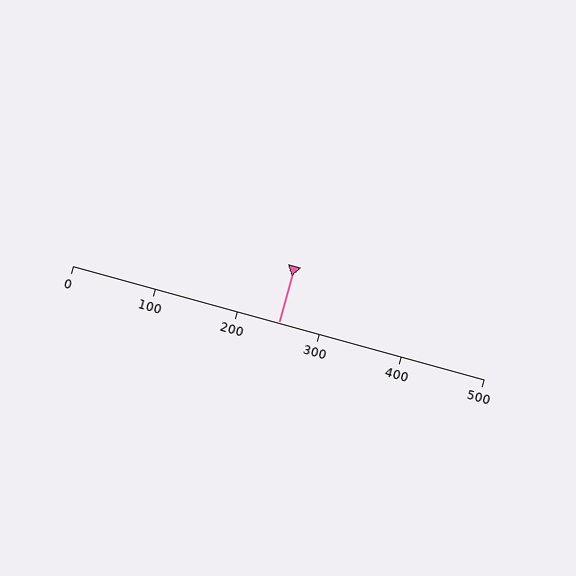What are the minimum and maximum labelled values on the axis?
The axis runs from 0 to 500.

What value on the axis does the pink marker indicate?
The marker indicates approximately 250.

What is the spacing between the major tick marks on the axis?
The major ticks are spaced 100 apart.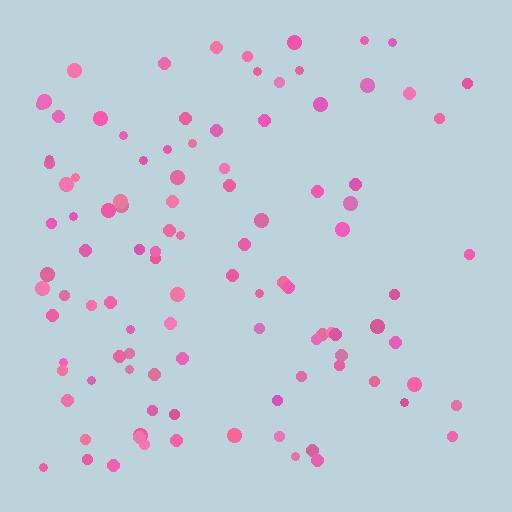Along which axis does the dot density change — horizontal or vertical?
Horizontal.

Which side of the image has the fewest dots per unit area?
The right.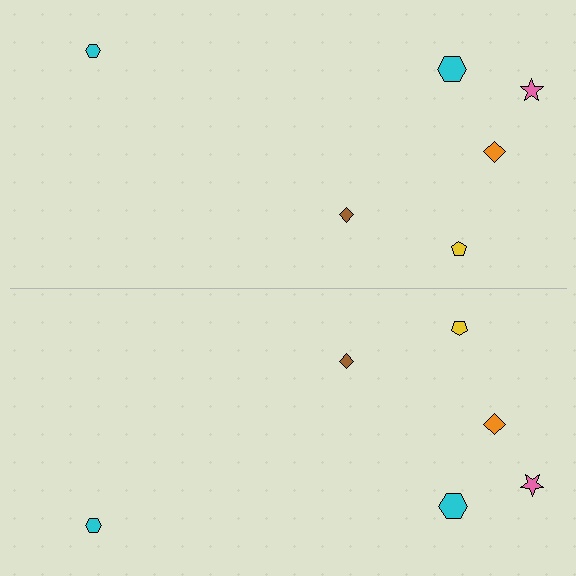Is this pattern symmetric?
Yes, this pattern has bilateral (reflection) symmetry.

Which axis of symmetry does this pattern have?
The pattern has a horizontal axis of symmetry running through the center of the image.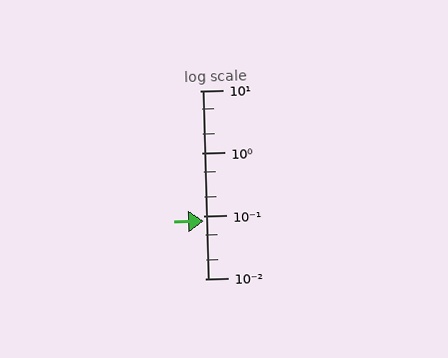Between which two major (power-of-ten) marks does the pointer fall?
The pointer is between 0.01 and 0.1.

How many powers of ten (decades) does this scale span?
The scale spans 3 decades, from 0.01 to 10.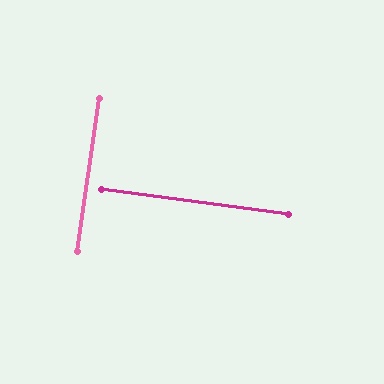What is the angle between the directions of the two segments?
Approximately 90 degrees.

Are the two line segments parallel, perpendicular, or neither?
Perpendicular — they meet at approximately 90°.